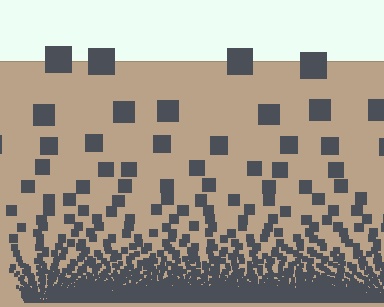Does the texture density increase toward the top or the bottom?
Density increases toward the bottom.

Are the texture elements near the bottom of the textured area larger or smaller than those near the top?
Smaller. The gradient is inverted — elements near the bottom are smaller and denser.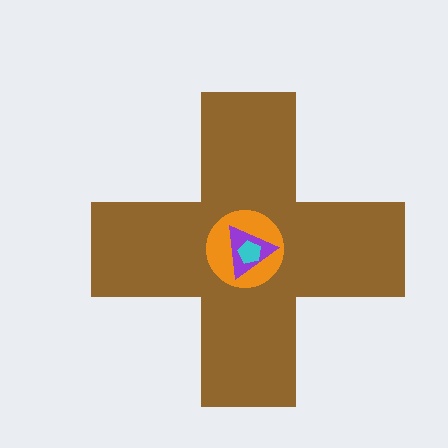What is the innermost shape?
The cyan pentagon.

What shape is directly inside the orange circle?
The purple triangle.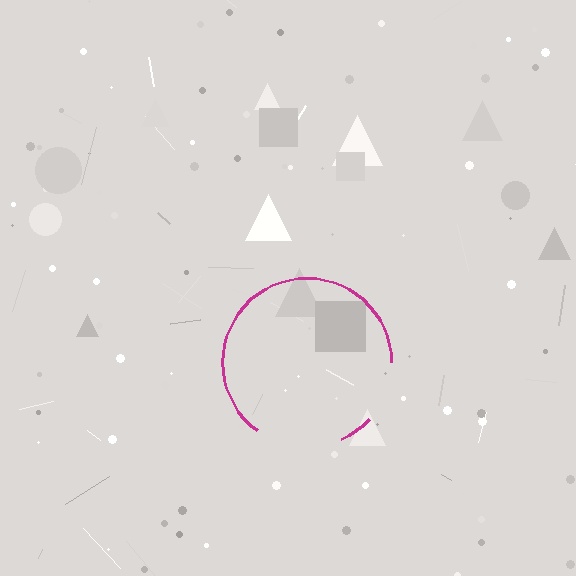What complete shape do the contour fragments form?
The contour fragments form a circle.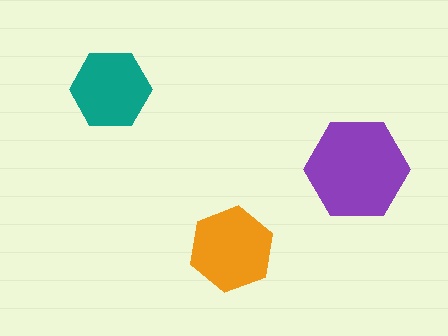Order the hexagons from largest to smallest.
the purple one, the orange one, the teal one.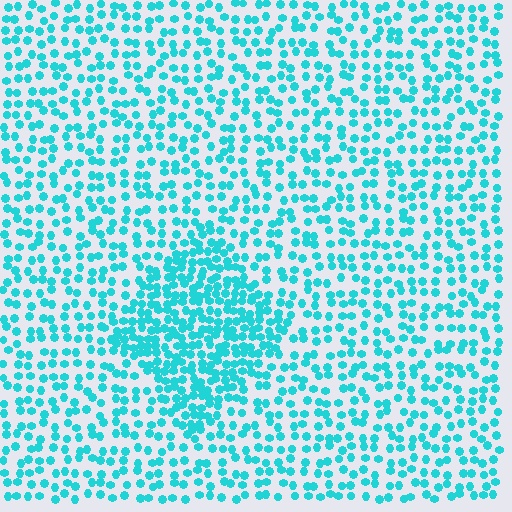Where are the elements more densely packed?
The elements are more densely packed inside the diamond boundary.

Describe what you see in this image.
The image contains small cyan elements arranged at two different densities. A diamond-shaped region is visible where the elements are more densely packed than the surrounding area.